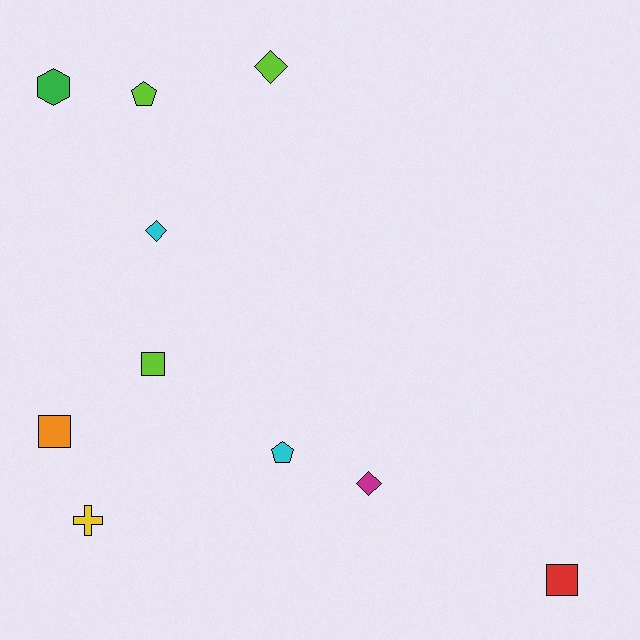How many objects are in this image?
There are 10 objects.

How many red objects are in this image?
There is 1 red object.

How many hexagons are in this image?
There is 1 hexagon.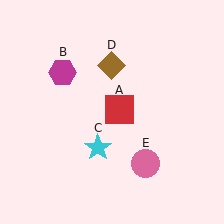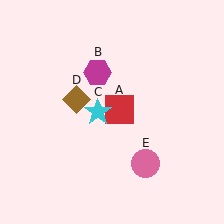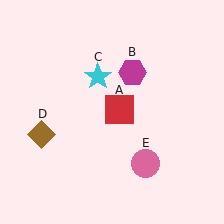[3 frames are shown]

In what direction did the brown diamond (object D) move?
The brown diamond (object D) moved down and to the left.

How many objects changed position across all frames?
3 objects changed position: magenta hexagon (object B), cyan star (object C), brown diamond (object D).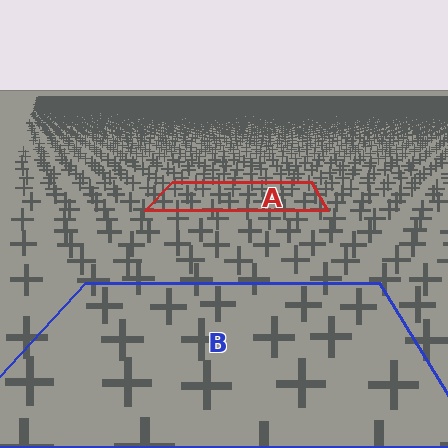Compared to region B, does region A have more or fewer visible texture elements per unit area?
Region A has more texture elements per unit area — they are packed more densely because it is farther away.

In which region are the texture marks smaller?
The texture marks are smaller in region A, because it is farther away.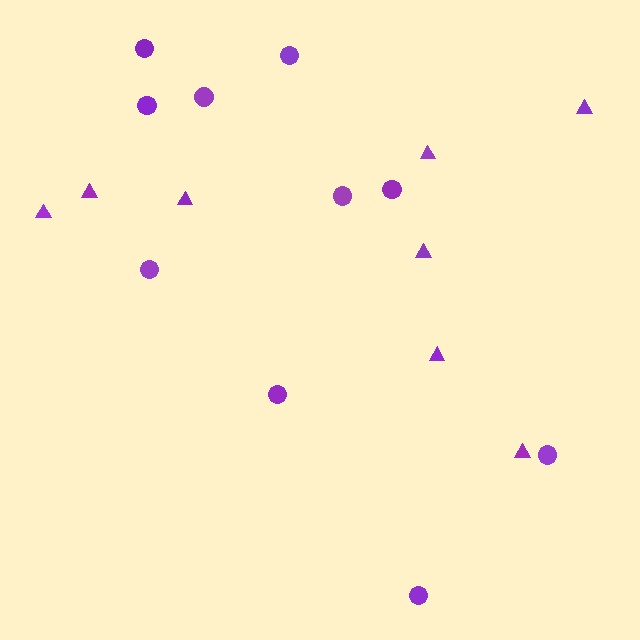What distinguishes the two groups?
There are 2 groups: one group of circles (10) and one group of triangles (8).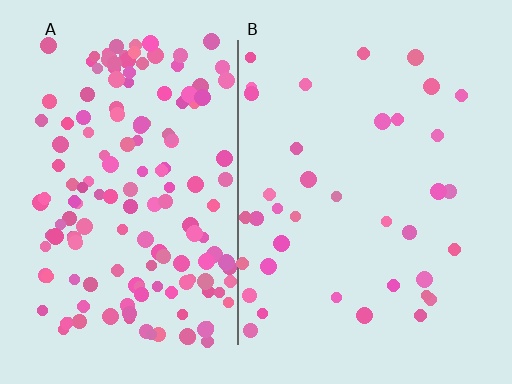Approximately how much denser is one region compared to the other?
Approximately 4.2× — region A over region B.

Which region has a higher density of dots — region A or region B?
A (the left).